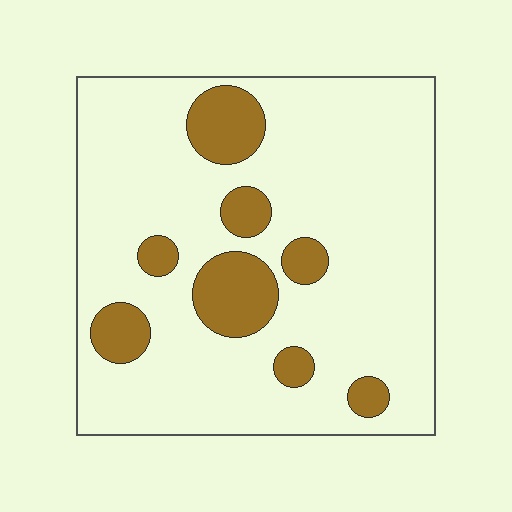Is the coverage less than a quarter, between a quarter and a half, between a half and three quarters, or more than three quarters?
Less than a quarter.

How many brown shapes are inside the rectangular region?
8.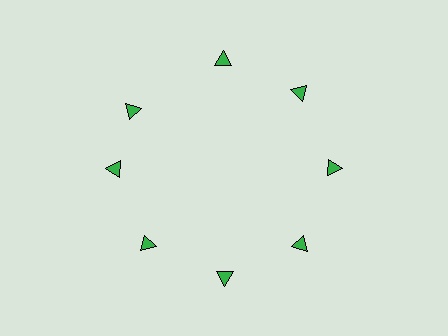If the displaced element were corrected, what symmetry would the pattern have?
It would have 8-fold rotational symmetry — the pattern would map onto itself every 45 degrees.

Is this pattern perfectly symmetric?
No. The 8 green triangles are arranged in a ring, but one element near the 10 o'clock position is rotated out of alignment along the ring, breaking the 8-fold rotational symmetry.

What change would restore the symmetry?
The symmetry would be restored by rotating it back into even spacing with its neighbors so that all 8 triangles sit at equal angles and equal distance from the center.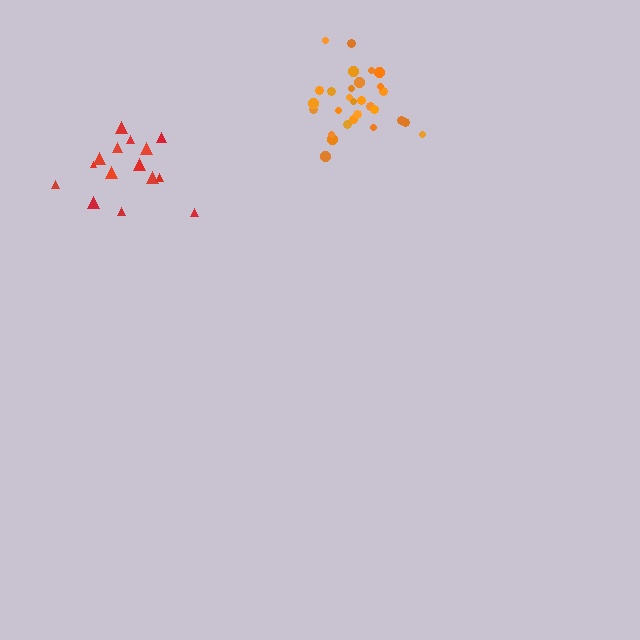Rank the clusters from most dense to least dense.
orange, red.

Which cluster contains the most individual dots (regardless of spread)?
Orange (29).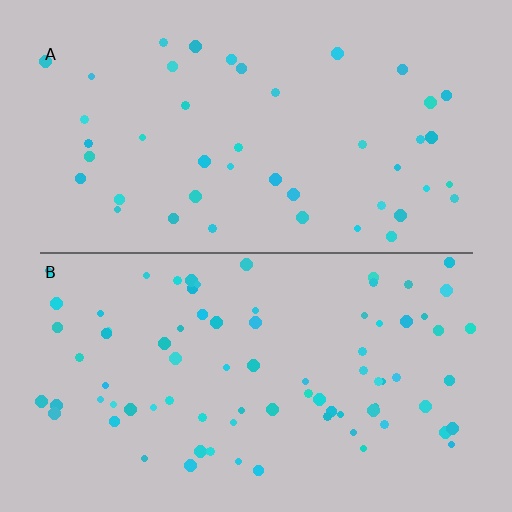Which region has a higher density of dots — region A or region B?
B (the bottom).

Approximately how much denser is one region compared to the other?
Approximately 1.8× — region B over region A.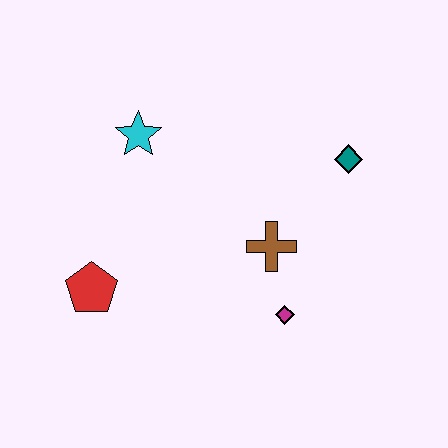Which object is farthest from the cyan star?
The magenta diamond is farthest from the cyan star.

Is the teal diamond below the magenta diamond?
No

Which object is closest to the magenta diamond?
The brown cross is closest to the magenta diamond.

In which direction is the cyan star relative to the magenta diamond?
The cyan star is above the magenta diamond.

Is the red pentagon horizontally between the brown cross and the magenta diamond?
No